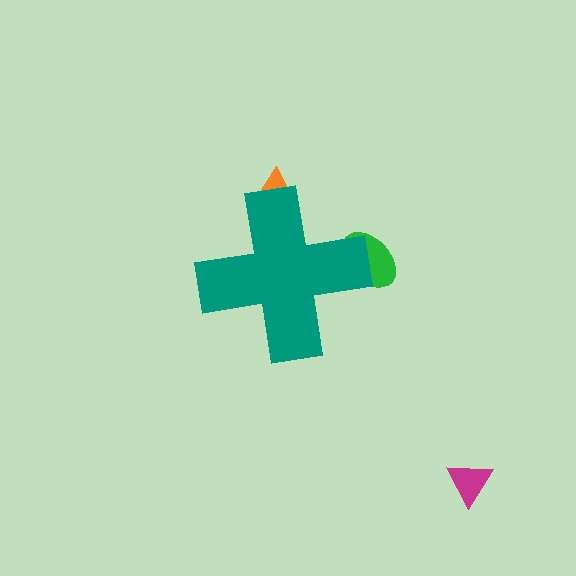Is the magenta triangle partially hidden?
No, the magenta triangle is fully visible.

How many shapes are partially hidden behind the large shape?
2 shapes are partially hidden.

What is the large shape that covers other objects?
A teal cross.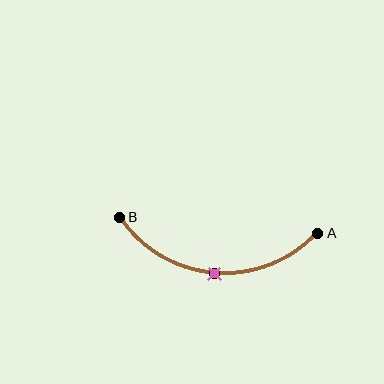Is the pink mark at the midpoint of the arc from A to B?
Yes. The pink mark lies on the arc at equal arc-length from both A and B — it is the arc midpoint.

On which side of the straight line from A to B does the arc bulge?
The arc bulges below the straight line connecting A and B.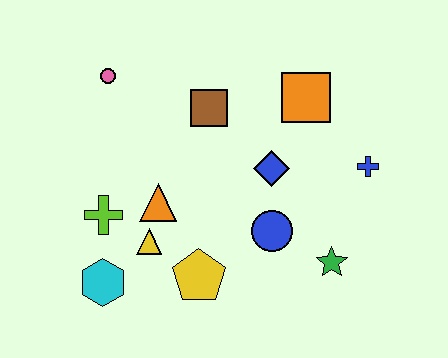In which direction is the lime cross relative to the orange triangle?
The lime cross is to the left of the orange triangle.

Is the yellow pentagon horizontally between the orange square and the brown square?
No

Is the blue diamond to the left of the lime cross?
No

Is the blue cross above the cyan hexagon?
Yes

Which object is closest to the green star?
The blue circle is closest to the green star.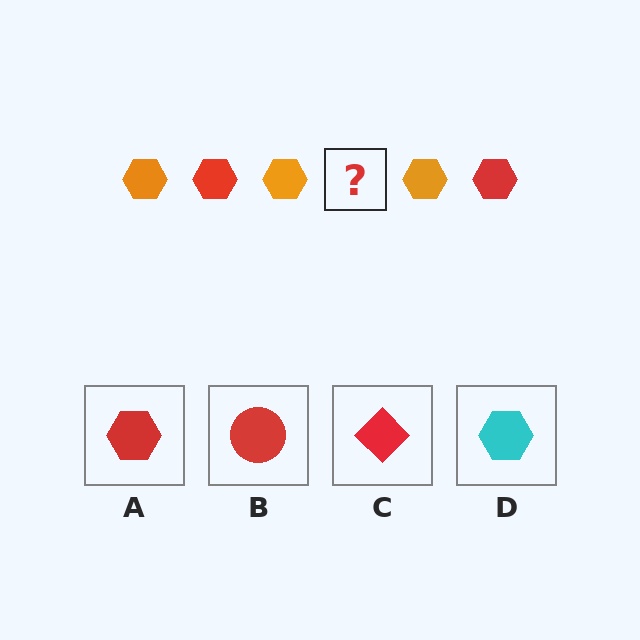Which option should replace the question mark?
Option A.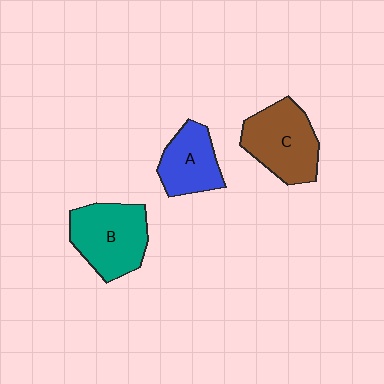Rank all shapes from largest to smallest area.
From largest to smallest: B (teal), C (brown), A (blue).